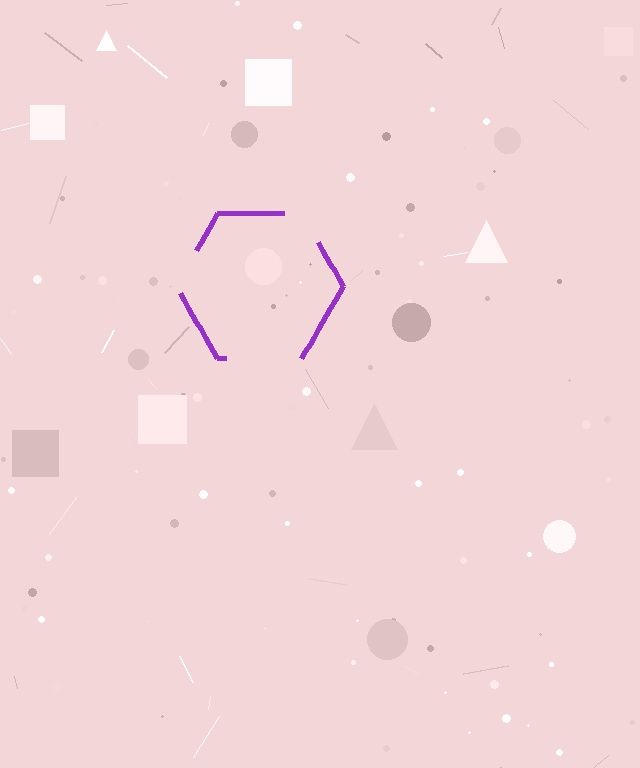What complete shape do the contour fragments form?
The contour fragments form a hexagon.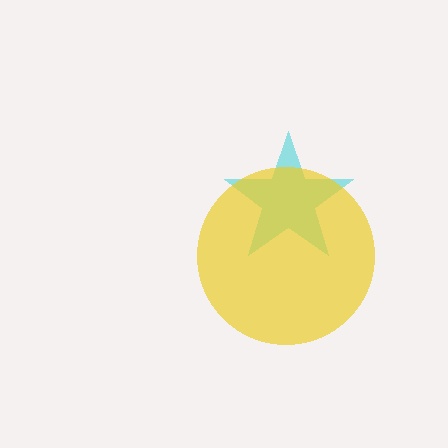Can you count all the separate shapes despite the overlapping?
Yes, there are 2 separate shapes.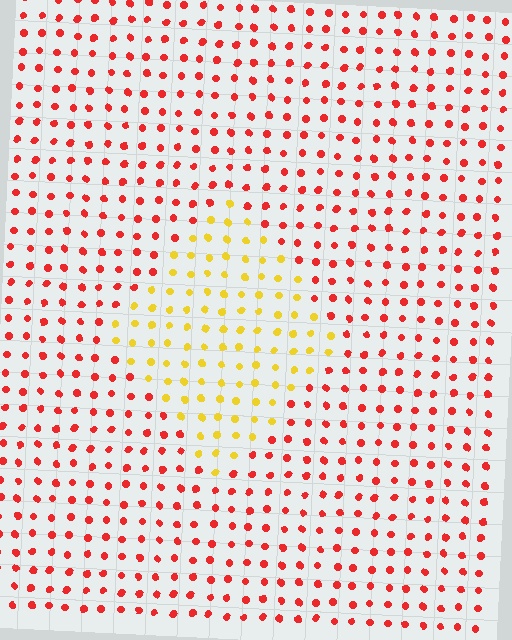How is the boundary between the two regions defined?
The boundary is defined purely by a slight shift in hue (about 53 degrees). Spacing, size, and orientation are identical on both sides.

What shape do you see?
I see a diamond.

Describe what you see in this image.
The image is filled with small red elements in a uniform arrangement. A diamond-shaped region is visible where the elements are tinted to a slightly different hue, forming a subtle color boundary.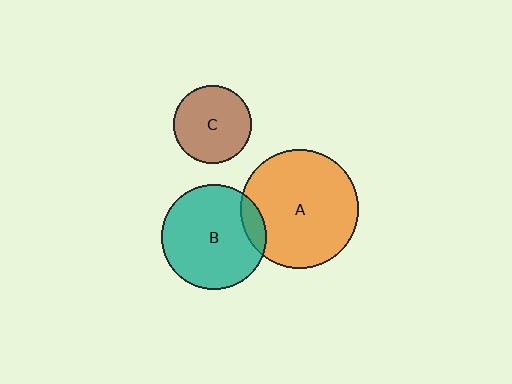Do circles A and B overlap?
Yes.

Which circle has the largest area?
Circle A (orange).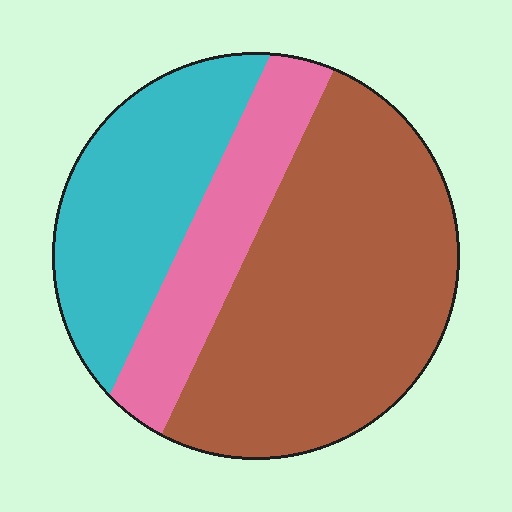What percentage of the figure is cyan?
Cyan takes up about one quarter (1/4) of the figure.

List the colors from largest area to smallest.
From largest to smallest: brown, cyan, pink.